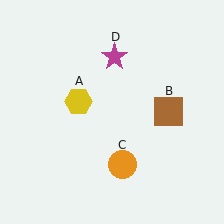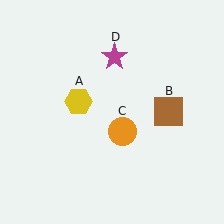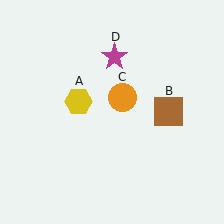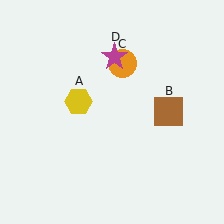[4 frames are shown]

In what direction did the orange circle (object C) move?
The orange circle (object C) moved up.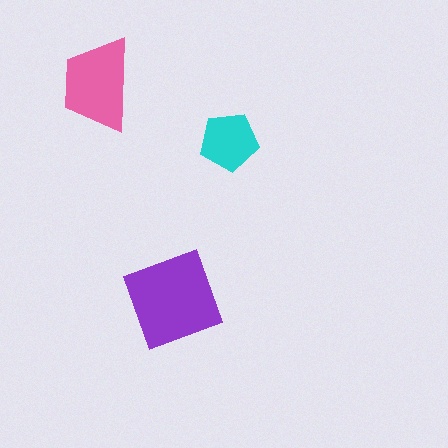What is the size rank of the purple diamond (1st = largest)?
1st.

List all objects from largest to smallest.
The purple diamond, the pink trapezoid, the cyan pentagon.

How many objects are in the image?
There are 3 objects in the image.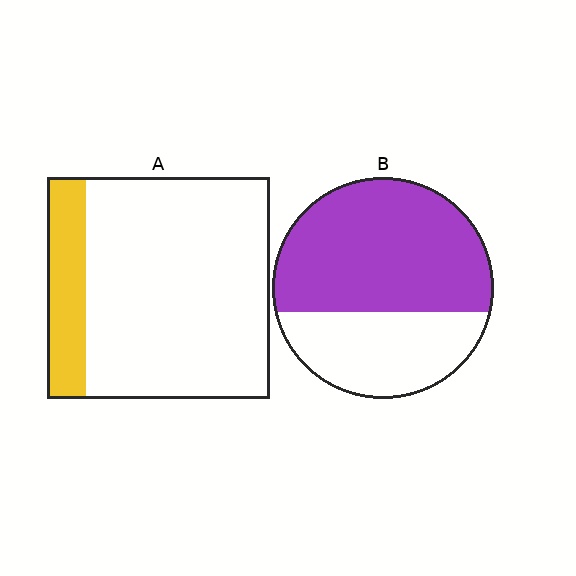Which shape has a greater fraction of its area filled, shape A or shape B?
Shape B.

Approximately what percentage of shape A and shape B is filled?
A is approximately 15% and B is approximately 65%.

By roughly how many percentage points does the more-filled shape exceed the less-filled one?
By roughly 45 percentage points (B over A).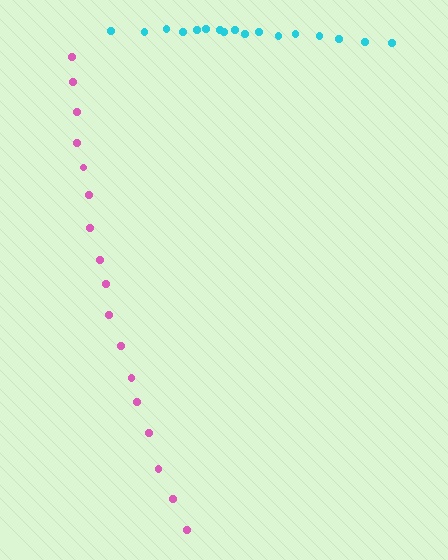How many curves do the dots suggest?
There are 2 distinct paths.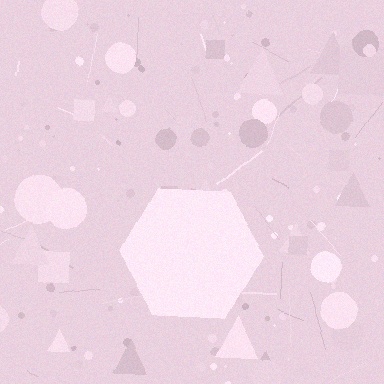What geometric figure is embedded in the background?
A hexagon is embedded in the background.